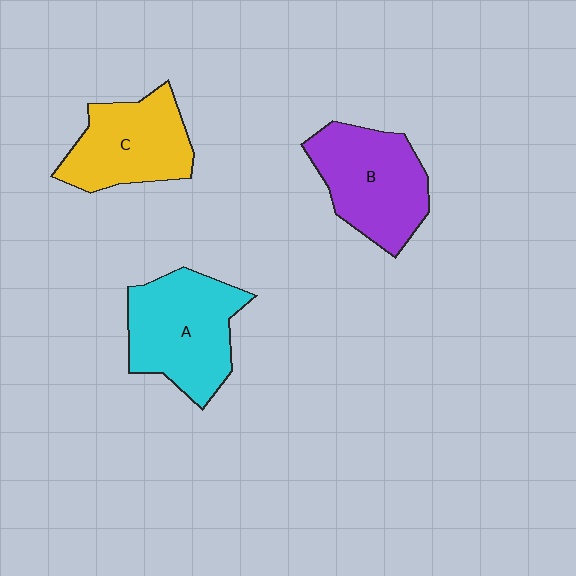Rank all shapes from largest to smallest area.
From largest to smallest: A (cyan), B (purple), C (yellow).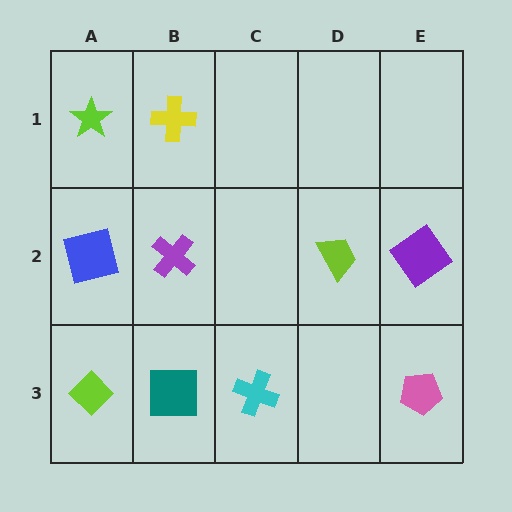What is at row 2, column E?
A purple diamond.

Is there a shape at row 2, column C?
No, that cell is empty.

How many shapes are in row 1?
2 shapes.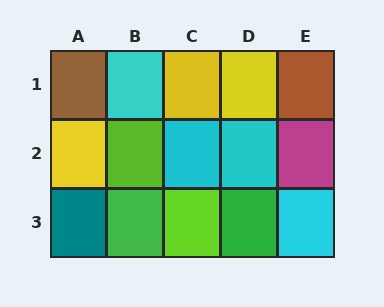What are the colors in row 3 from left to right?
Teal, green, lime, green, cyan.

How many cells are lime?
2 cells are lime.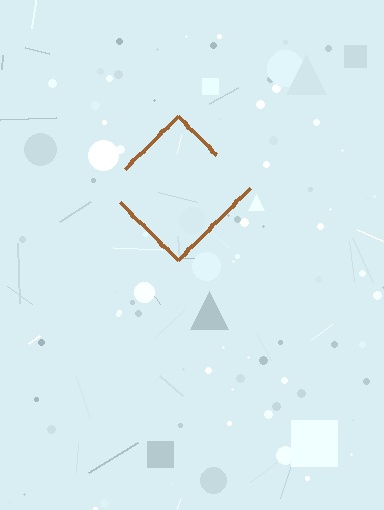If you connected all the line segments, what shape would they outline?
They would outline a diamond.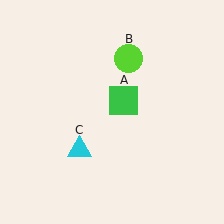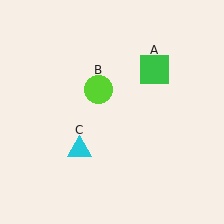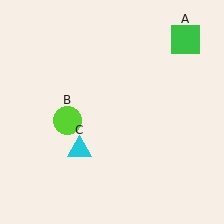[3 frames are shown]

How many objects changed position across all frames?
2 objects changed position: green square (object A), lime circle (object B).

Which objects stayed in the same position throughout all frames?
Cyan triangle (object C) remained stationary.